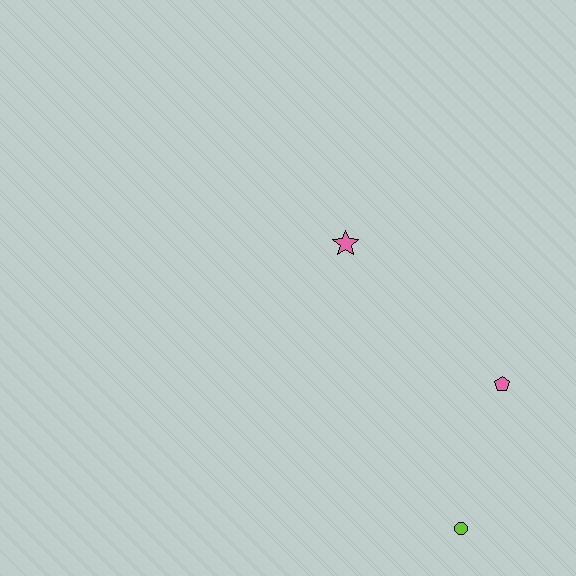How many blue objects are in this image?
There are no blue objects.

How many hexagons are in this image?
There are no hexagons.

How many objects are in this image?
There are 3 objects.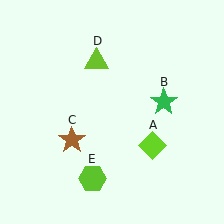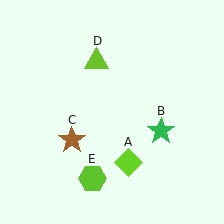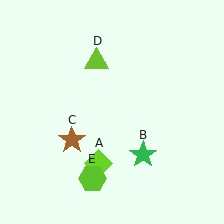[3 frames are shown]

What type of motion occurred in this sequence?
The lime diamond (object A), green star (object B) rotated clockwise around the center of the scene.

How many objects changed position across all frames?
2 objects changed position: lime diamond (object A), green star (object B).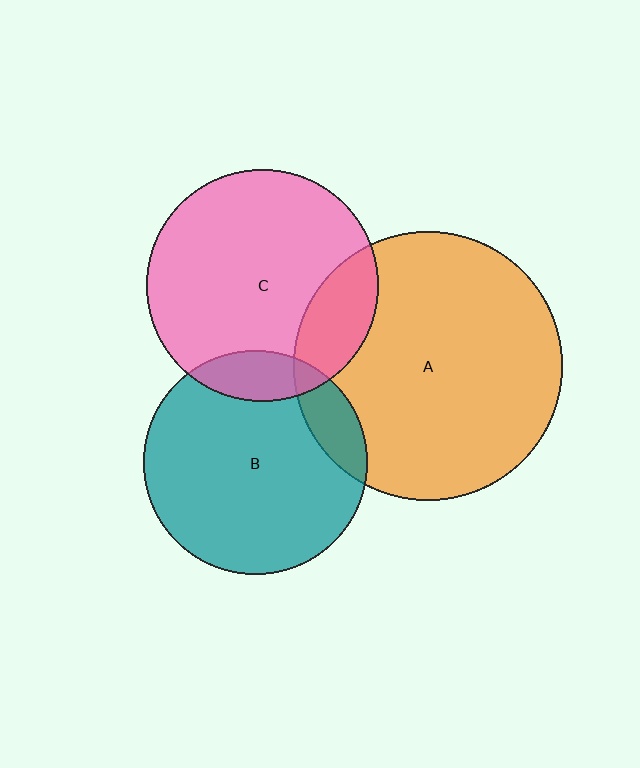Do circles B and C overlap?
Yes.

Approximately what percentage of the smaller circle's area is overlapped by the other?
Approximately 10%.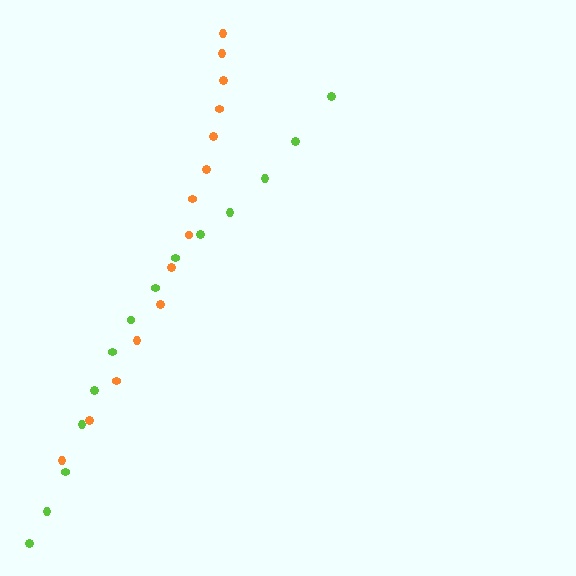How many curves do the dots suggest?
There are 2 distinct paths.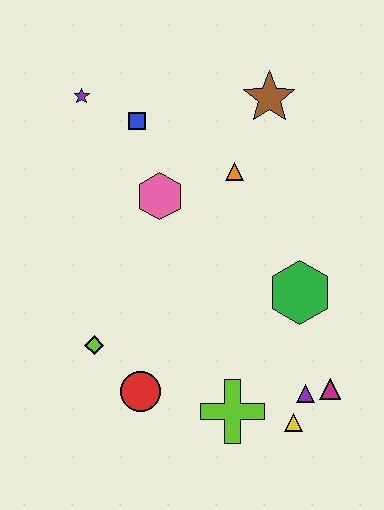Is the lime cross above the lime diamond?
No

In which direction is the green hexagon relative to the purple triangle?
The green hexagon is above the purple triangle.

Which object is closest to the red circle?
The lime diamond is closest to the red circle.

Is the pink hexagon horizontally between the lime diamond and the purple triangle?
Yes